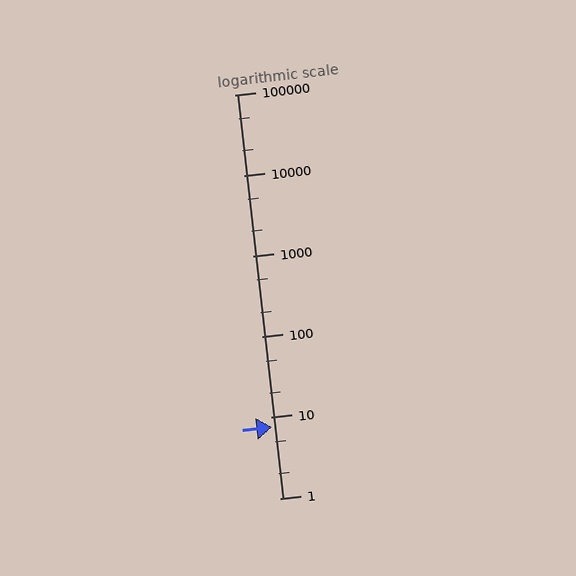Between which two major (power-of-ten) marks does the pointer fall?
The pointer is between 1 and 10.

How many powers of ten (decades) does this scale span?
The scale spans 5 decades, from 1 to 100000.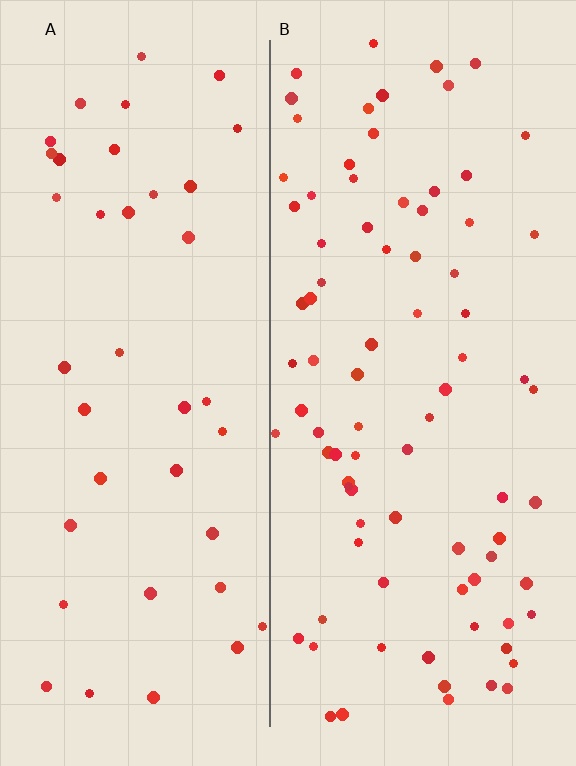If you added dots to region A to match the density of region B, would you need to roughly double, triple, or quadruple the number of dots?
Approximately double.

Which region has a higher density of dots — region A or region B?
B (the right).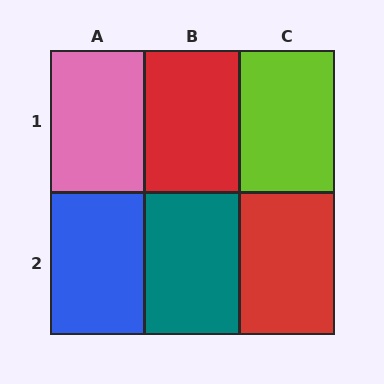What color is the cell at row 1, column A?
Pink.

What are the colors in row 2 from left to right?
Blue, teal, red.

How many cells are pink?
1 cell is pink.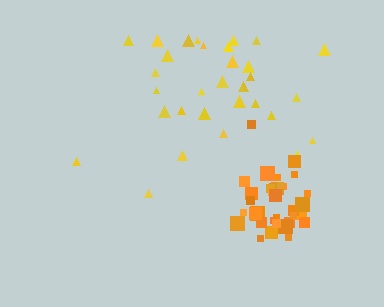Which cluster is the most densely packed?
Orange.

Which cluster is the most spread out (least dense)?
Yellow.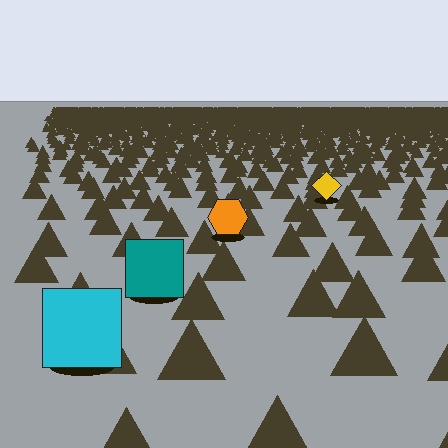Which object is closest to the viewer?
The cyan square is closest. The texture marks near it are larger and more spread out.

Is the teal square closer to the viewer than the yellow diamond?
Yes. The teal square is closer — you can tell from the texture gradient: the ground texture is coarser near it.